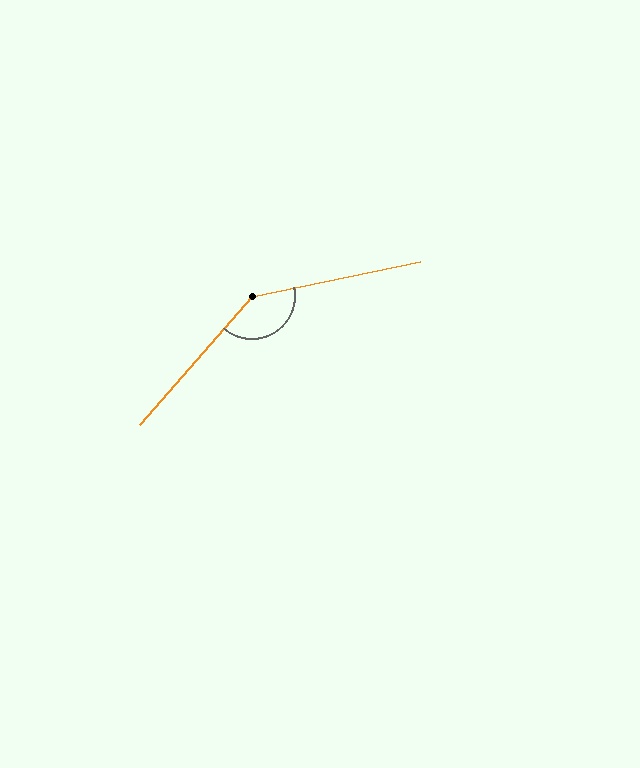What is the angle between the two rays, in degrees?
Approximately 143 degrees.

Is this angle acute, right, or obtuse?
It is obtuse.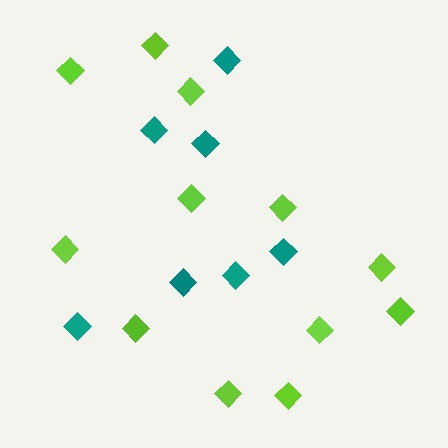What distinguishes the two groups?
There are 2 groups: one group of lime diamonds (12) and one group of teal diamonds (7).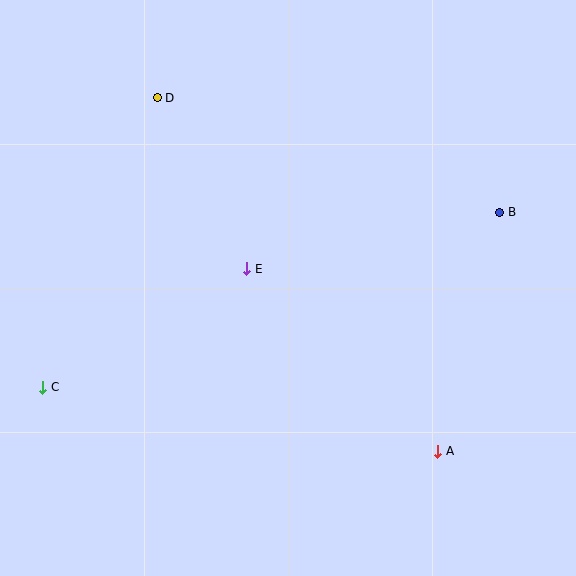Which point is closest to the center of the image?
Point E at (247, 269) is closest to the center.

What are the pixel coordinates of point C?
Point C is at (43, 387).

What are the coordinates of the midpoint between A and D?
The midpoint between A and D is at (297, 275).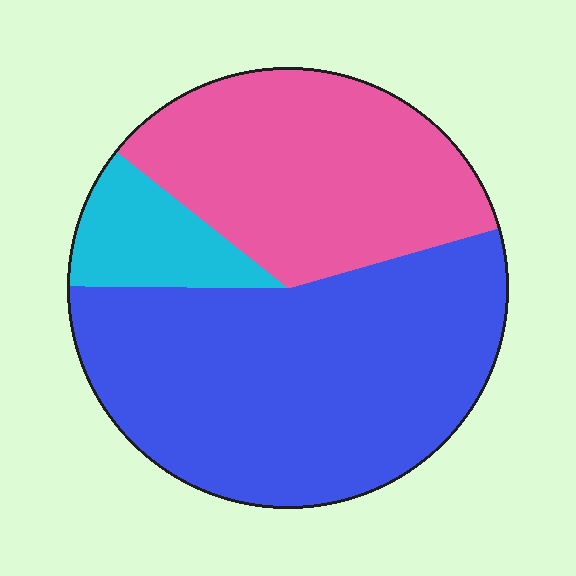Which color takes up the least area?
Cyan, at roughly 10%.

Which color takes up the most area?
Blue, at roughly 55%.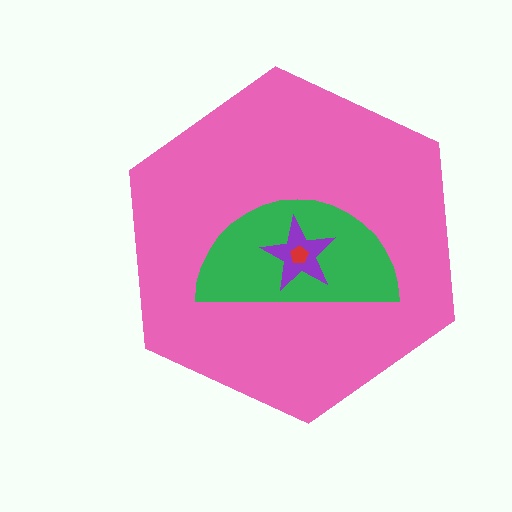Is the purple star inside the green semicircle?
Yes.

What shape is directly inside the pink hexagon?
The green semicircle.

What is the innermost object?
The red pentagon.